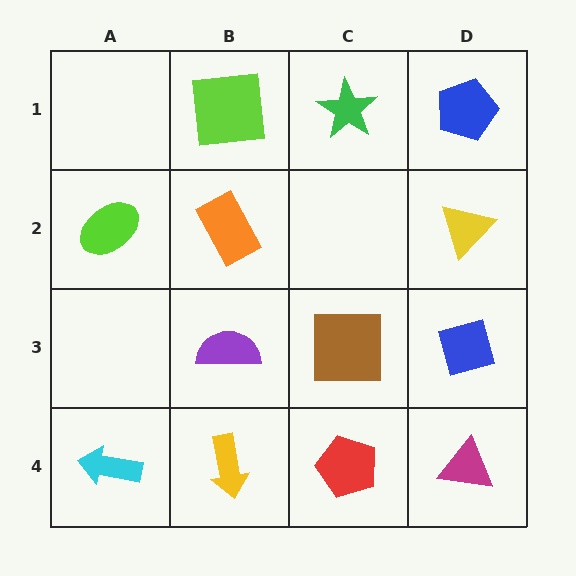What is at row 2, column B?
An orange rectangle.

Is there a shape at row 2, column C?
No, that cell is empty.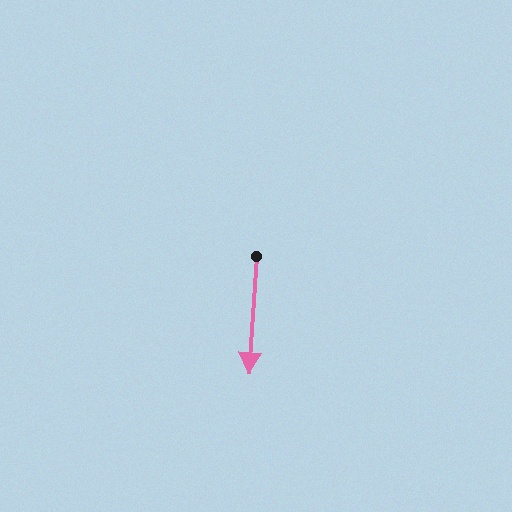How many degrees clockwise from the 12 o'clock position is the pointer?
Approximately 184 degrees.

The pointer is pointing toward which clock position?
Roughly 6 o'clock.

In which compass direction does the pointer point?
South.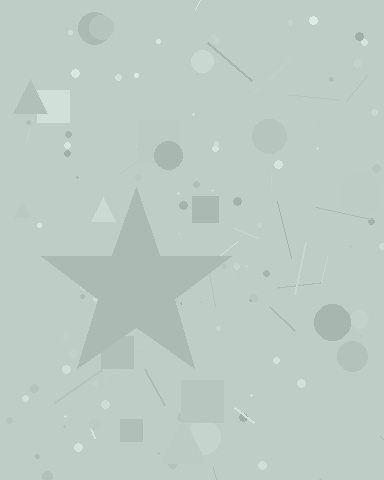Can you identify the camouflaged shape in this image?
The camouflaged shape is a star.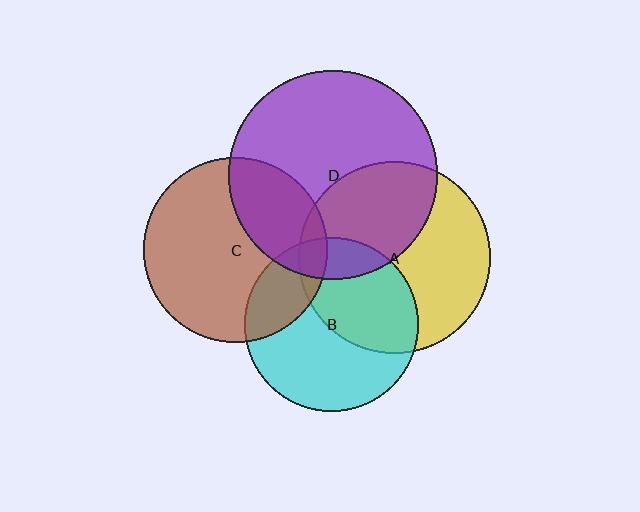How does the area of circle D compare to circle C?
Approximately 1.3 times.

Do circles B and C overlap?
Yes.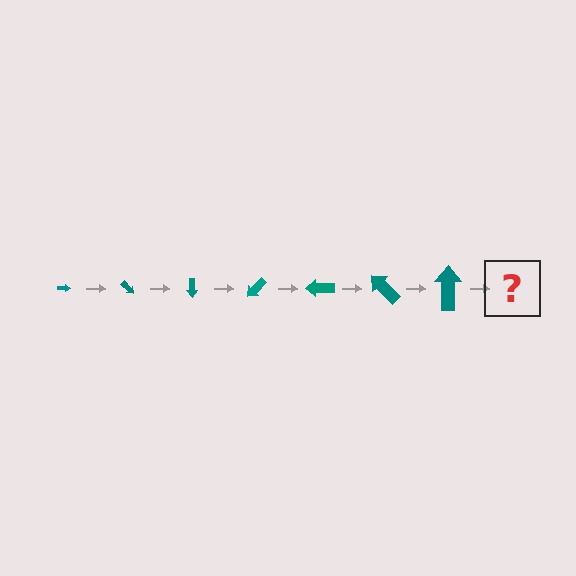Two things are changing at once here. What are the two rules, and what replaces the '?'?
The two rules are that the arrow grows larger each step and it rotates 45 degrees each step. The '?' should be an arrow, larger than the previous one and rotated 315 degrees from the start.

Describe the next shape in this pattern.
It should be an arrow, larger than the previous one and rotated 315 degrees from the start.